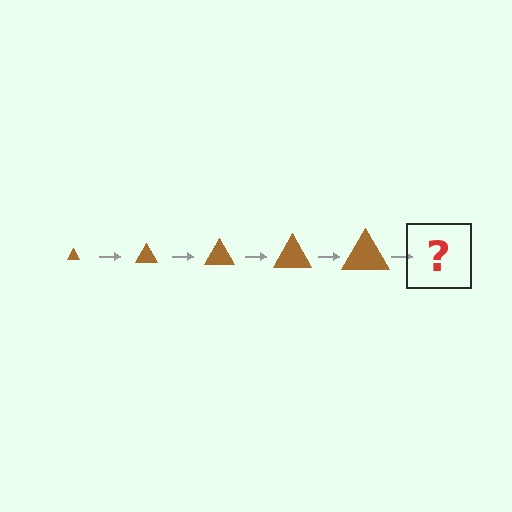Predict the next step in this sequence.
The next step is a brown triangle, larger than the previous one.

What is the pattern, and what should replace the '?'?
The pattern is that the triangle gets progressively larger each step. The '?' should be a brown triangle, larger than the previous one.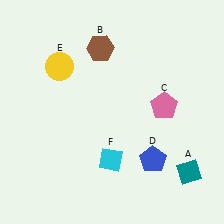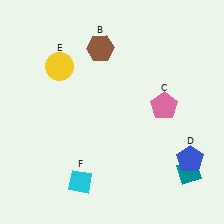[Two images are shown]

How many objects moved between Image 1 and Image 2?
2 objects moved between the two images.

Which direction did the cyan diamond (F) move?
The cyan diamond (F) moved left.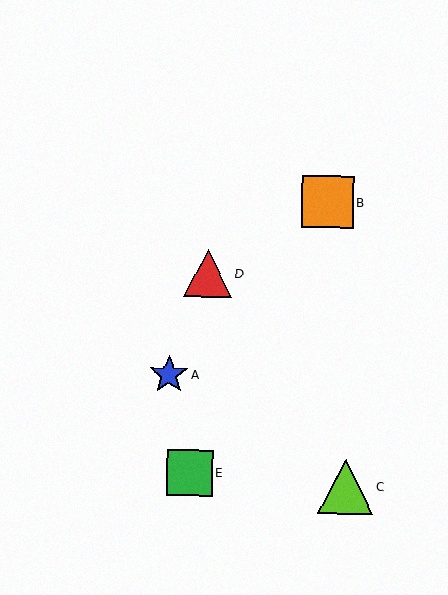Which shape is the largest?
The lime triangle (labeled C) is the largest.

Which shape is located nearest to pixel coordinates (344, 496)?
The lime triangle (labeled C) at (346, 487) is nearest to that location.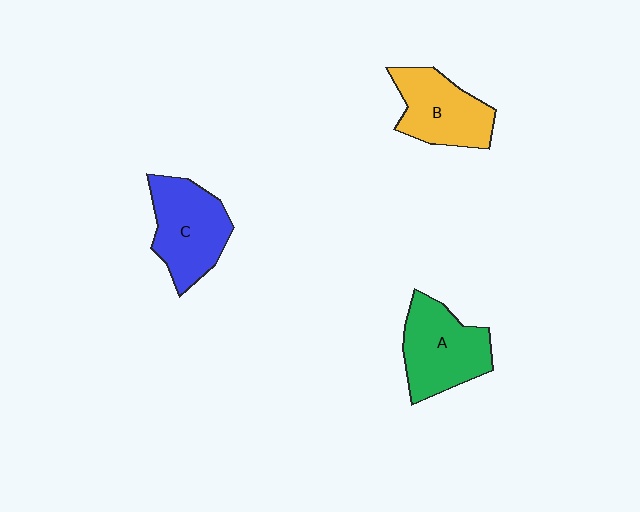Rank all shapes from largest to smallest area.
From largest to smallest: A (green), C (blue), B (yellow).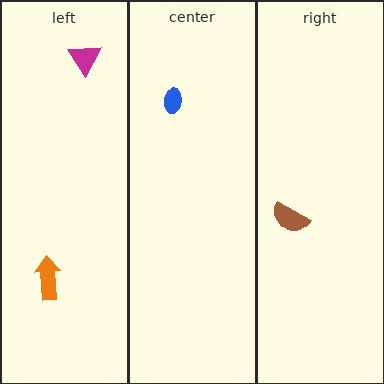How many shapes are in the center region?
1.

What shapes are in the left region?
The orange arrow, the magenta triangle.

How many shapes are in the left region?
2.